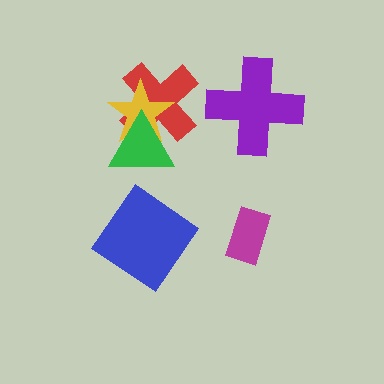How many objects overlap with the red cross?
2 objects overlap with the red cross.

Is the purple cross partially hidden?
No, no other shape covers it.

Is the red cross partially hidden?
Yes, it is partially covered by another shape.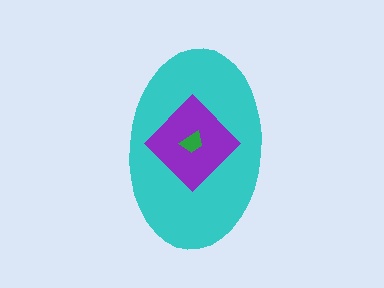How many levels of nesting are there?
3.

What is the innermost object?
The green trapezoid.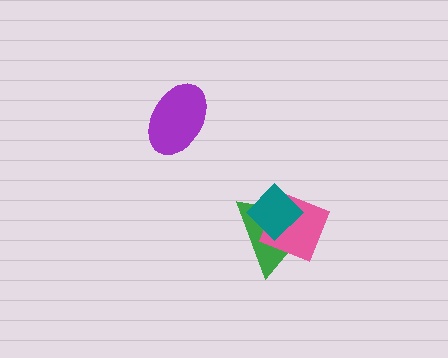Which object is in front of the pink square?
The teal diamond is in front of the pink square.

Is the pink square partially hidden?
Yes, it is partially covered by another shape.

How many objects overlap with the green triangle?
2 objects overlap with the green triangle.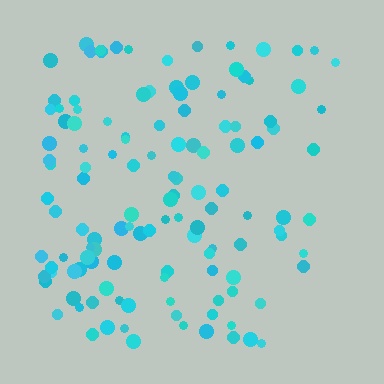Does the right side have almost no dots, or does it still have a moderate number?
Still a moderate number, just noticeably fewer than the left.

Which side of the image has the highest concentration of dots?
The left.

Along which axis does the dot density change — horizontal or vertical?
Horizontal.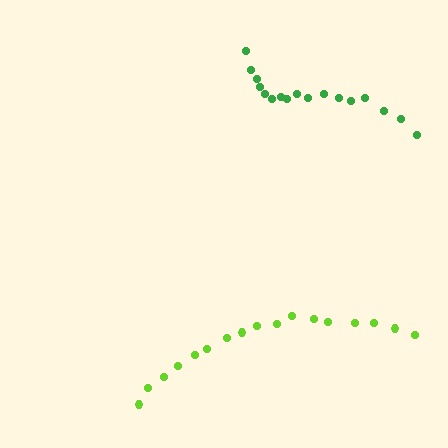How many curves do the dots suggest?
There are 2 distinct paths.